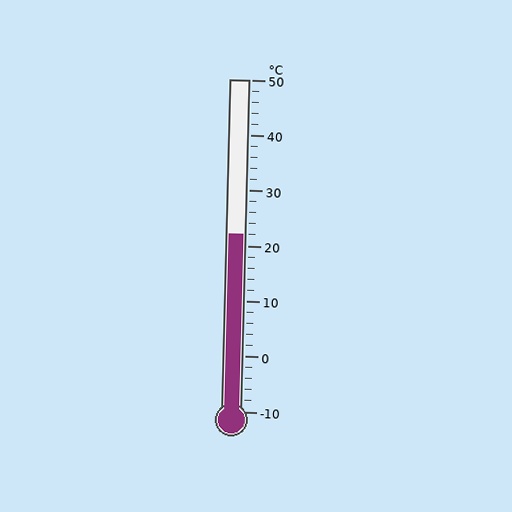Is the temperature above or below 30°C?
The temperature is below 30°C.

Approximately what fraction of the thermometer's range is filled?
The thermometer is filled to approximately 55% of its range.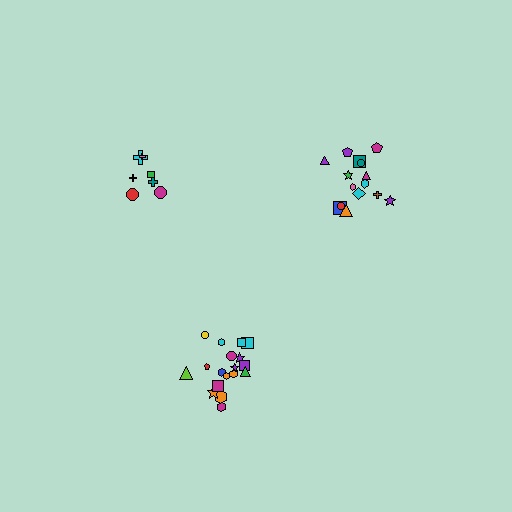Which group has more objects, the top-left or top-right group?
The top-right group.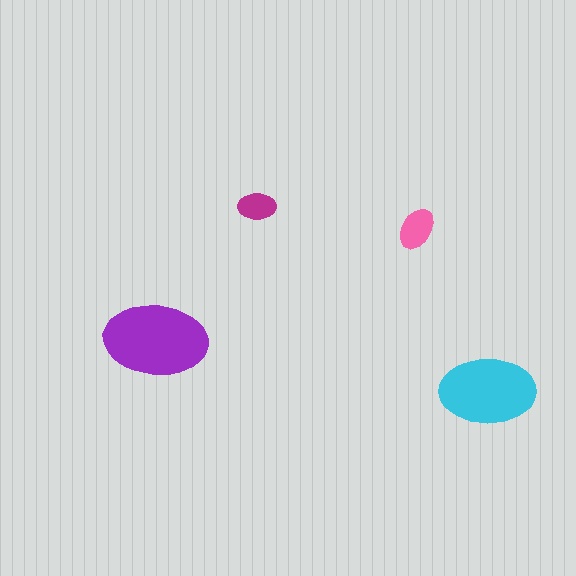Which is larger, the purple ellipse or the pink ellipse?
The purple one.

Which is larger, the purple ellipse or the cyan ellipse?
The purple one.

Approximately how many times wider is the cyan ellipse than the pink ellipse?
About 2.5 times wider.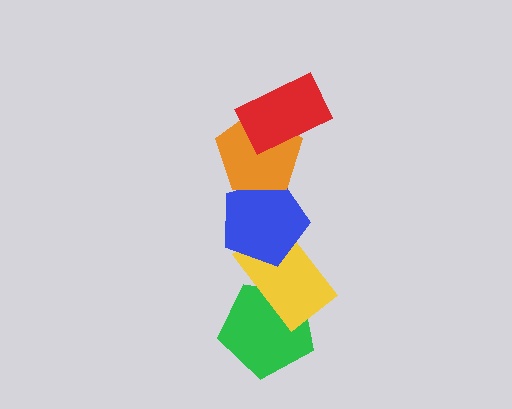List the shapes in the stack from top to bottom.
From top to bottom: the red rectangle, the orange pentagon, the blue pentagon, the yellow rectangle, the green pentagon.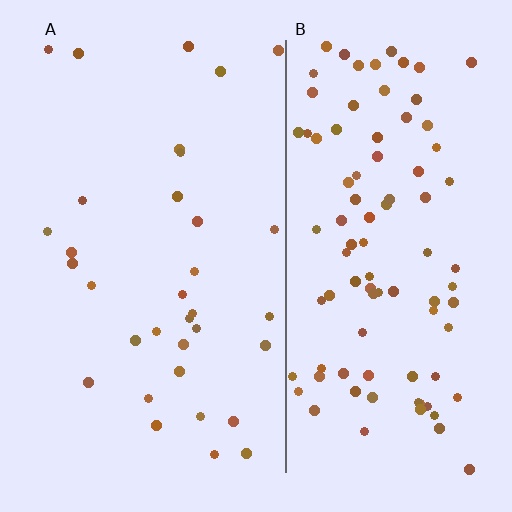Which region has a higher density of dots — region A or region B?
B (the right).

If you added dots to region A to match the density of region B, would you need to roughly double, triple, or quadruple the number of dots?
Approximately triple.